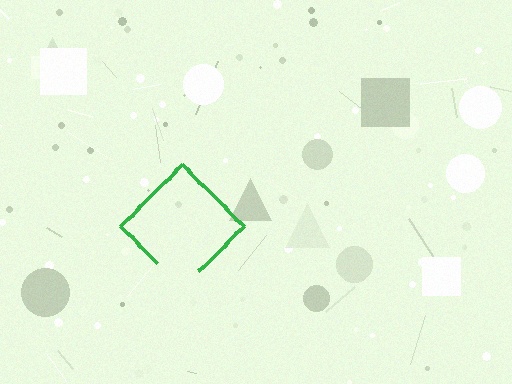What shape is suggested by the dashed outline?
The dashed outline suggests a diamond.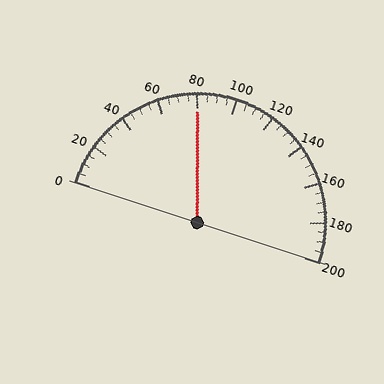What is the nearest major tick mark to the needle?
The nearest major tick mark is 80.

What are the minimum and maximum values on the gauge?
The gauge ranges from 0 to 200.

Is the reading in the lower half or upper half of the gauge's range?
The reading is in the lower half of the range (0 to 200).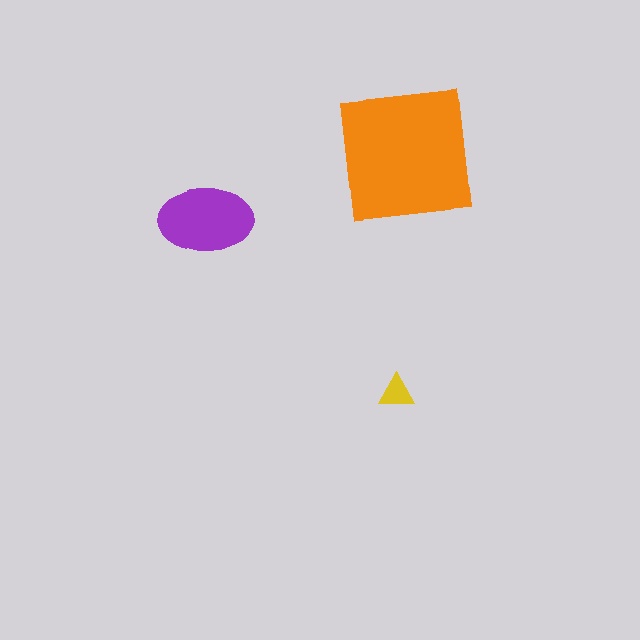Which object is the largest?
The orange square.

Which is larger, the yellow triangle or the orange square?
The orange square.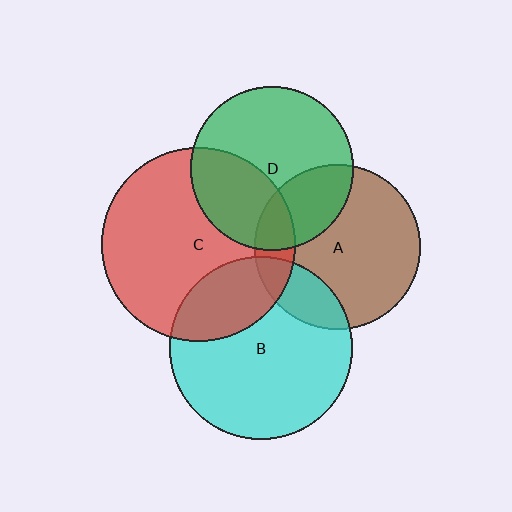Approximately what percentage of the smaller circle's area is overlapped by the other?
Approximately 20%.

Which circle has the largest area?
Circle C (red).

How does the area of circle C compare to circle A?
Approximately 1.4 times.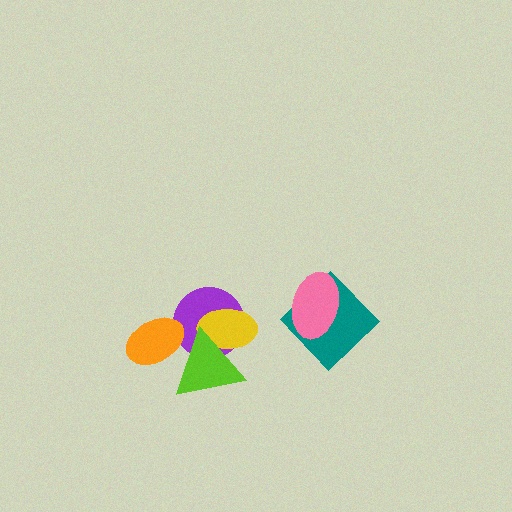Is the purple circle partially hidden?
Yes, it is partially covered by another shape.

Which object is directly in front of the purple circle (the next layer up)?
The yellow ellipse is directly in front of the purple circle.